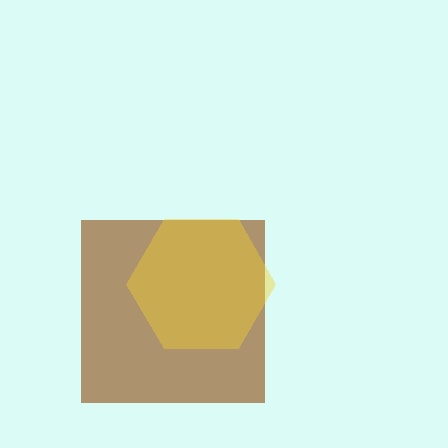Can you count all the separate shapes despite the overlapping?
Yes, there are 2 separate shapes.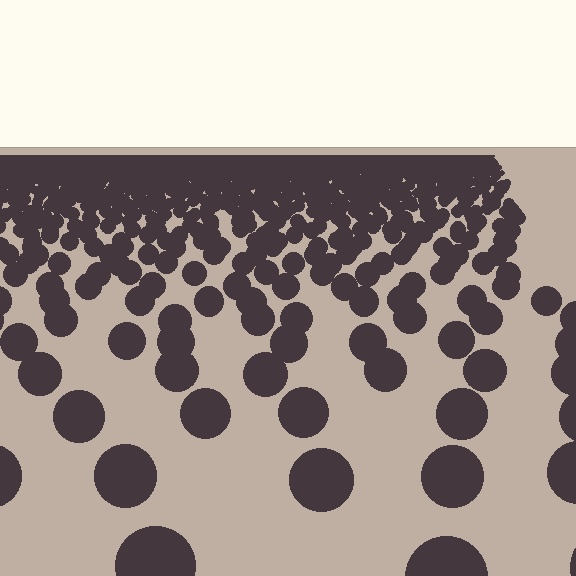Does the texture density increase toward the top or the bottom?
Density increases toward the top.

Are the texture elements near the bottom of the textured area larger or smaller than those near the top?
Larger. Near the bottom, elements are closer to the viewer and appear at a bigger on-screen size.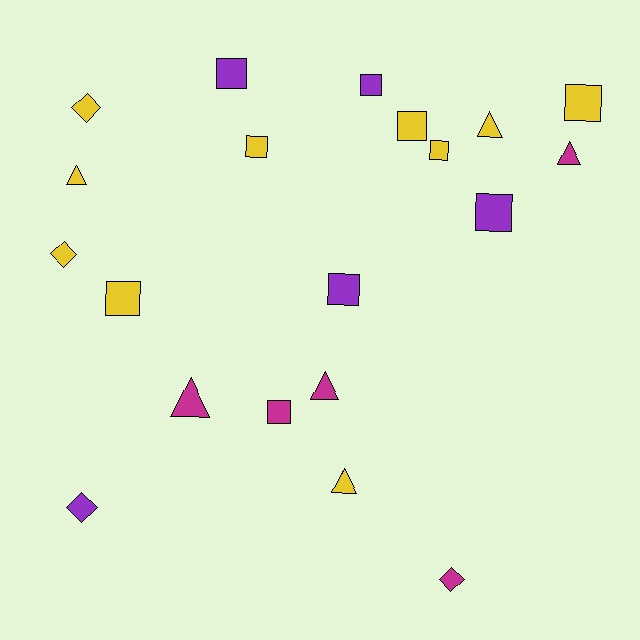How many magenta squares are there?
There is 1 magenta square.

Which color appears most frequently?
Yellow, with 10 objects.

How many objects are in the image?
There are 20 objects.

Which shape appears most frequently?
Square, with 10 objects.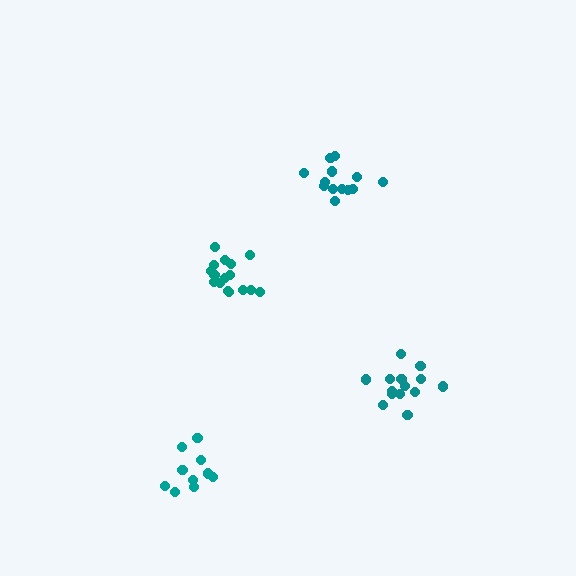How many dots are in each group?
Group 1: 13 dots, Group 2: 16 dots, Group 3: 14 dots, Group 4: 11 dots (54 total).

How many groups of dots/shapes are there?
There are 4 groups.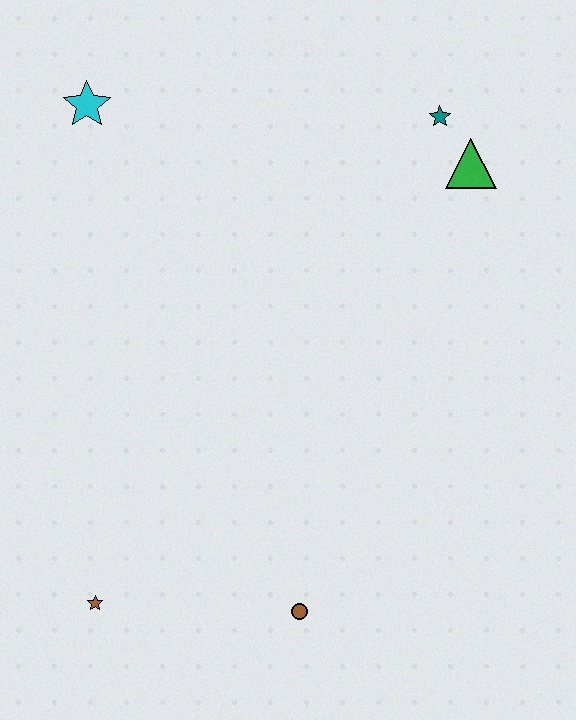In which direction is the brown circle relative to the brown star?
The brown circle is to the right of the brown star.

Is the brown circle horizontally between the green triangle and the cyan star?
Yes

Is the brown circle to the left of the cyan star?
No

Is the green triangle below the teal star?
Yes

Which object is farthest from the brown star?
The teal star is farthest from the brown star.